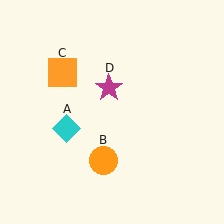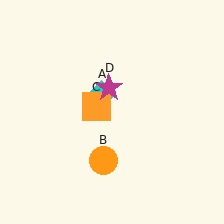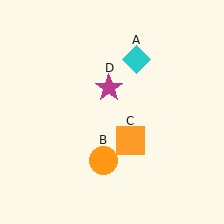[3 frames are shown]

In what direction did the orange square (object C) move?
The orange square (object C) moved down and to the right.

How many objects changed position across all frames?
2 objects changed position: cyan diamond (object A), orange square (object C).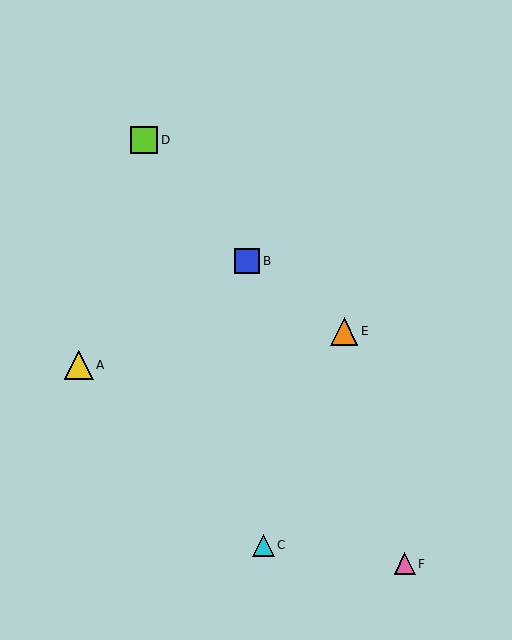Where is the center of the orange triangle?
The center of the orange triangle is at (344, 331).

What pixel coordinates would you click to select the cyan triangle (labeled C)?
Click at (264, 545) to select the cyan triangle C.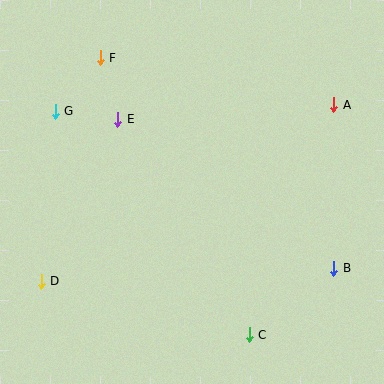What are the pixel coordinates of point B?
Point B is at (334, 268).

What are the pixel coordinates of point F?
Point F is at (100, 58).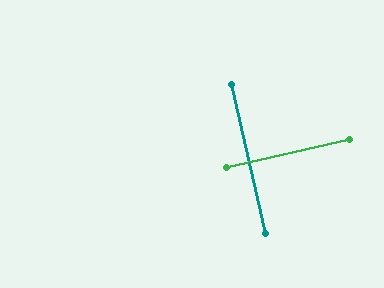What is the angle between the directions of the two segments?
Approximately 90 degrees.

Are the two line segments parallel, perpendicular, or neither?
Perpendicular — they meet at approximately 90°.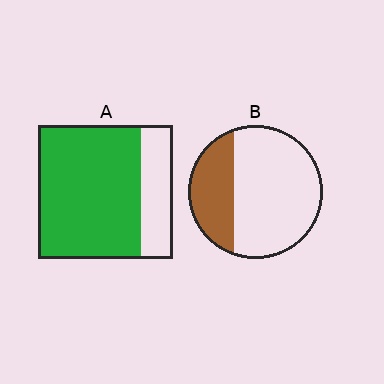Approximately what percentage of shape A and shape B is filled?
A is approximately 75% and B is approximately 30%.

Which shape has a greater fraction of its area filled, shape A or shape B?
Shape A.